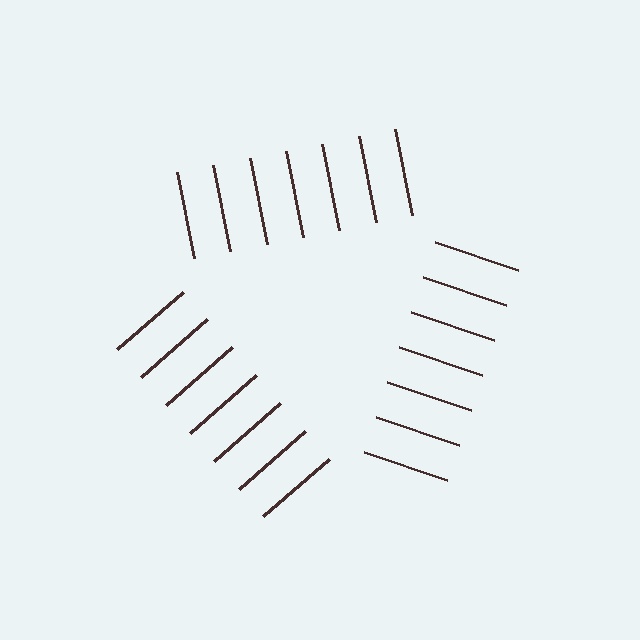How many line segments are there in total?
21 — 7 along each of the 3 edges.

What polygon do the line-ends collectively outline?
An illusory triangle — the line segments terminate on its edges but no continuous stroke is drawn.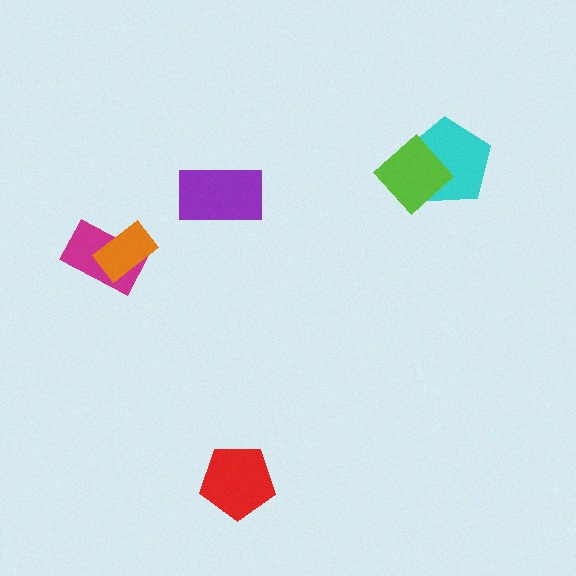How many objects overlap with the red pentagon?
0 objects overlap with the red pentagon.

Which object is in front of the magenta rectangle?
The orange rectangle is in front of the magenta rectangle.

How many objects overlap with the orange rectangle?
1 object overlaps with the orange rectangle.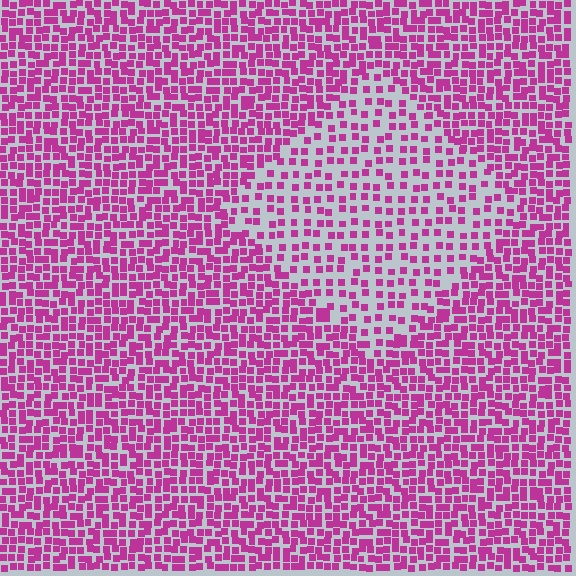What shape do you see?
I see a diamond.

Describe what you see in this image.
The image contains small magenta elements arranged at two different densities. A diamond-shaped region is visible where the elements are less densely packed than the surrounding area.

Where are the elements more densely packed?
The elements are more densely packed outside the diamond boundary.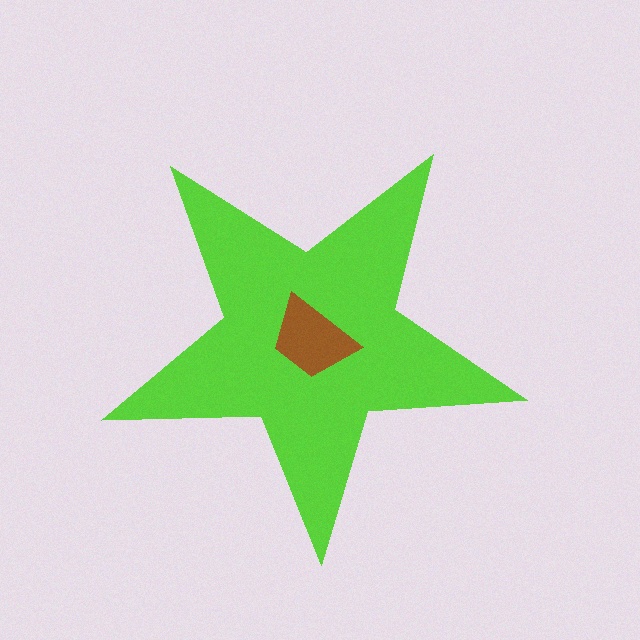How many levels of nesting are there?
2.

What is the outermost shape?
The lime star.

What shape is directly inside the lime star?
The brown trapezoid.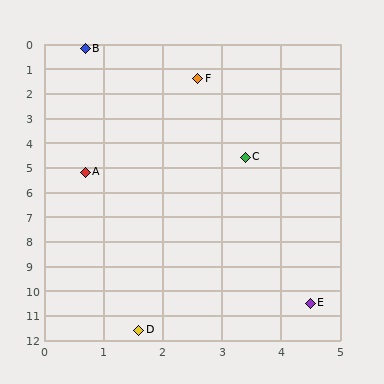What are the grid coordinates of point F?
Point F is at approximately (2.6, 1.4).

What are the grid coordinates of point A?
Point A is at approximately (0.7, 5.2).